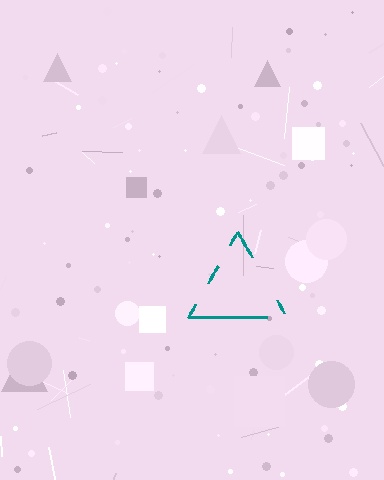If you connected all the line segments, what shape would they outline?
They would outline a triangle.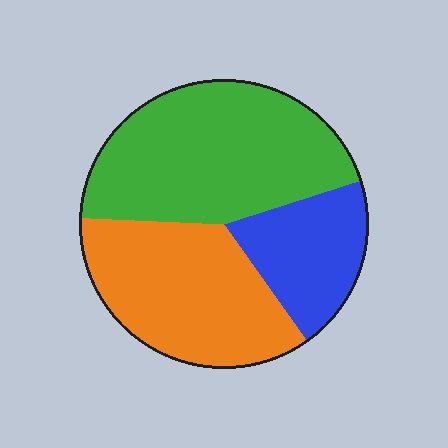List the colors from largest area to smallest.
From largest to smallest: green, orange, blue.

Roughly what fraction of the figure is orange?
Orange covers around 35% of the figure.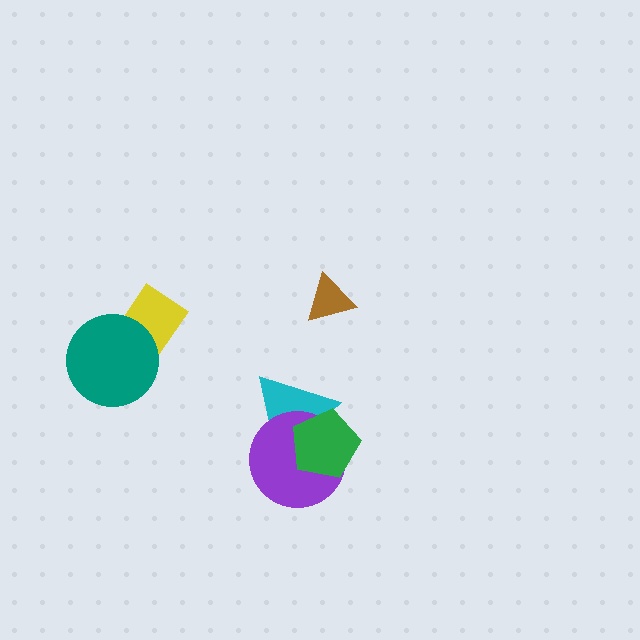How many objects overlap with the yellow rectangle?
1 object overlaps with the yellow rectangle.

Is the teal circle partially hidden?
No, no other shape covers it.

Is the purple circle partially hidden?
Yes, it is partially covered by another shape.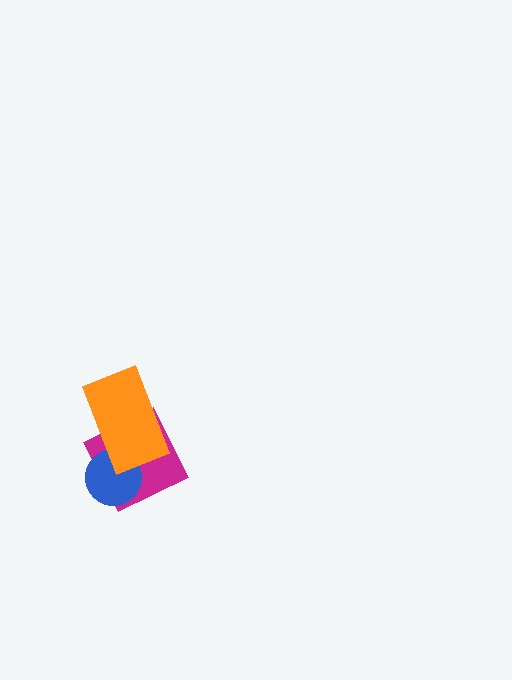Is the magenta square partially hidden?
Yes, it is partially covered by another shape.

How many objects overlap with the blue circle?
2 objects overlap with the blue circle.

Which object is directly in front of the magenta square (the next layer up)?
The blue circle is directly in front of the magenta square.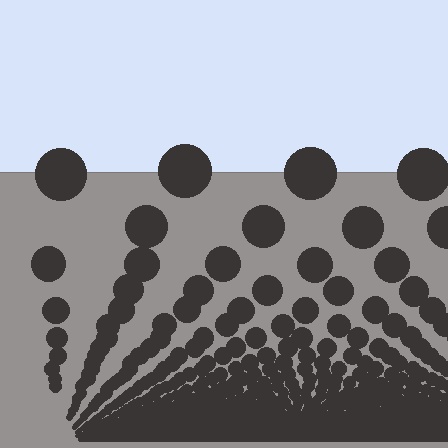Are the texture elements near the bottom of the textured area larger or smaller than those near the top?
Smaller. The gradient is inverted — elements near the bottom are smaller and denser.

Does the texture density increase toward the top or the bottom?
Density increases toward the bottom.